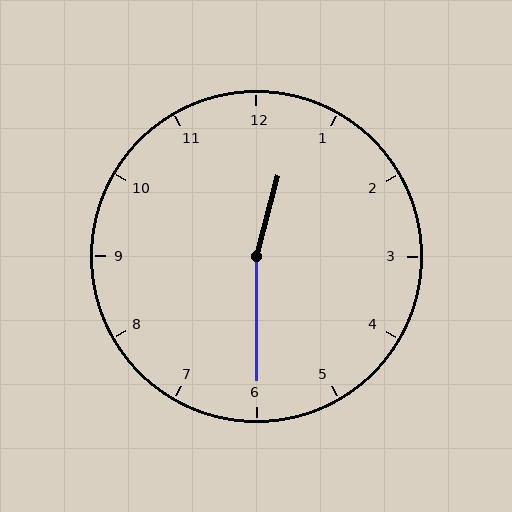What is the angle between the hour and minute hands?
Approximately 165 degrees.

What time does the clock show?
12:30.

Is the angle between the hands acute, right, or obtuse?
It is obtuse.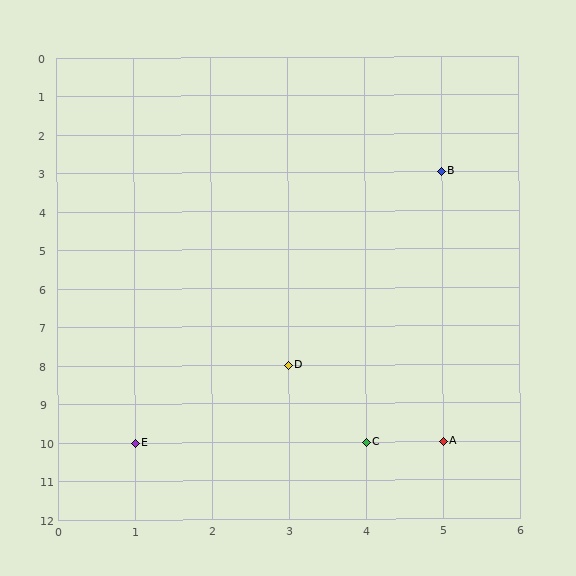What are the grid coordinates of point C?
Point C is at grid coordinates (4, 10).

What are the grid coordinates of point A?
Point A is at grid coordinates (5, 10).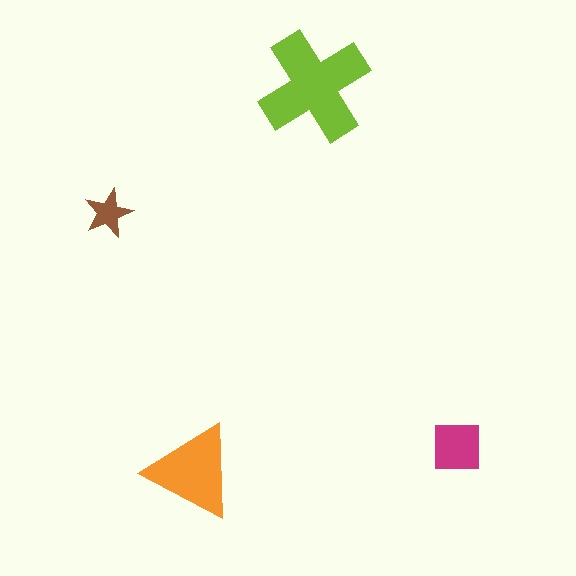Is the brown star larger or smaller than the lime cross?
Smaller.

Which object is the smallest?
The brown star.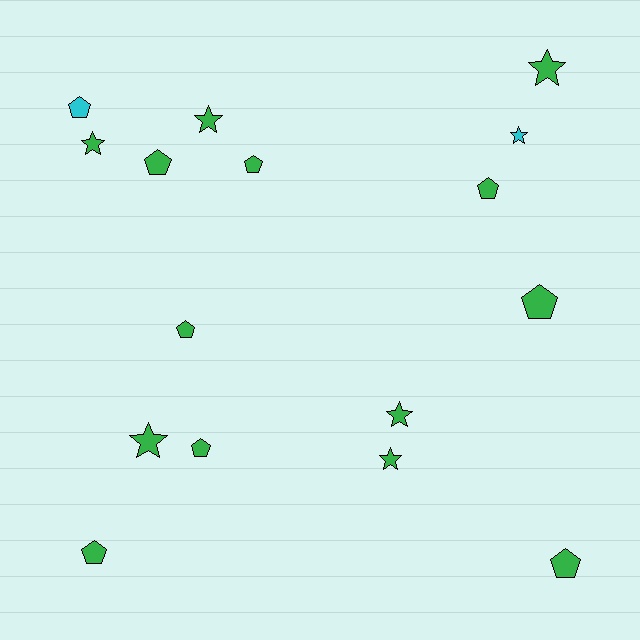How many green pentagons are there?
There are 8 green pentagons.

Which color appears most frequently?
Green, with 14 objects.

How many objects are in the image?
There are 16 objects.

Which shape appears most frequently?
Pentagon, with 9 objects.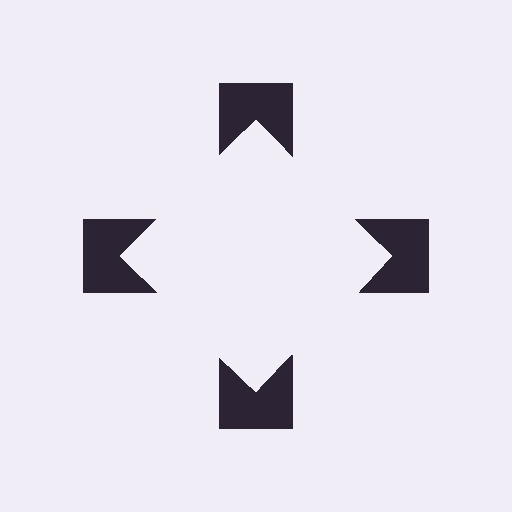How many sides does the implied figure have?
4 sides.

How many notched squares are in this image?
There are 4 — one at each vertex of the illusory square.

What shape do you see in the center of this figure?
An illusory square — its edges are inferred from the aligned wedge cuts in the notched squares, not physically drawn.